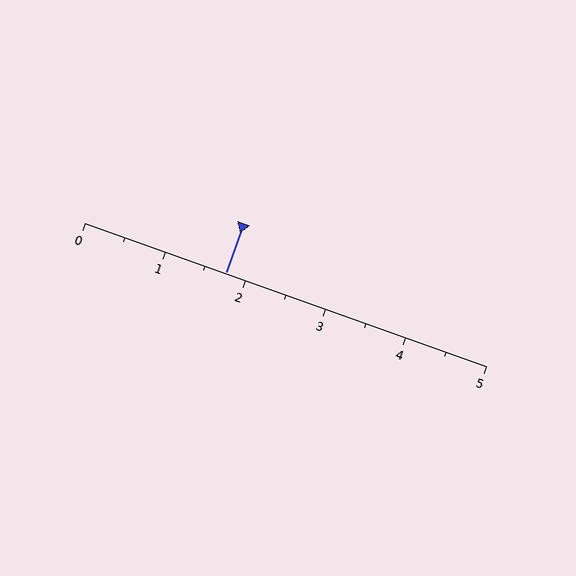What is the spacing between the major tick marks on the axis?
The major ticks are spaced 1 apart.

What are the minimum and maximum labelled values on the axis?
The axis runs from 0 to 5.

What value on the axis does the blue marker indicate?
The marker indicates approximately 1.8.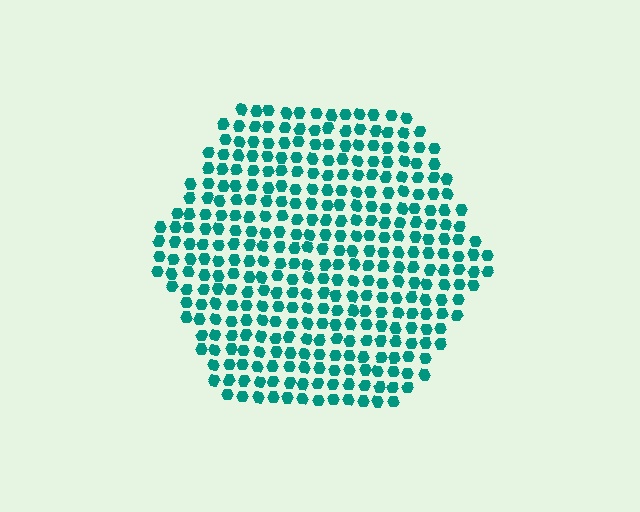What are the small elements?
The small elements are hexagons.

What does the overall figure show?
The overall figure shows a hexagon.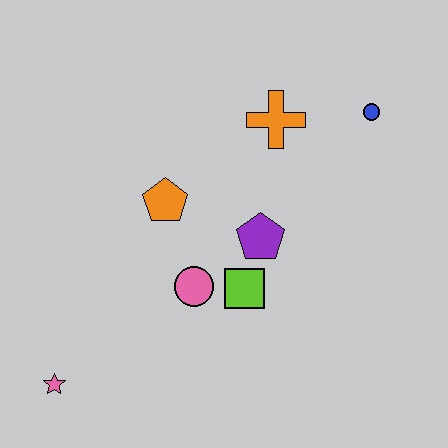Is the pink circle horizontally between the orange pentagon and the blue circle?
Yes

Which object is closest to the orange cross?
The blue circle is closest to the orange cross.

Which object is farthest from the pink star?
The blue circle is farthest from the pink star.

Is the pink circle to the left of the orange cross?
Yes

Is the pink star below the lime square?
Yes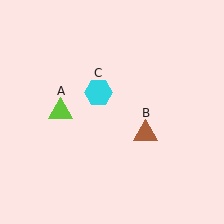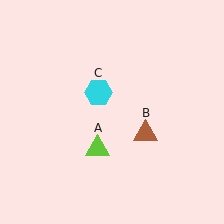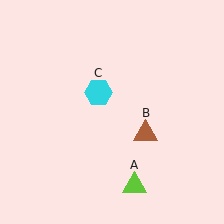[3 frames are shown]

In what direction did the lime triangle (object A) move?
The lime triangle (object A) moved down and to the right.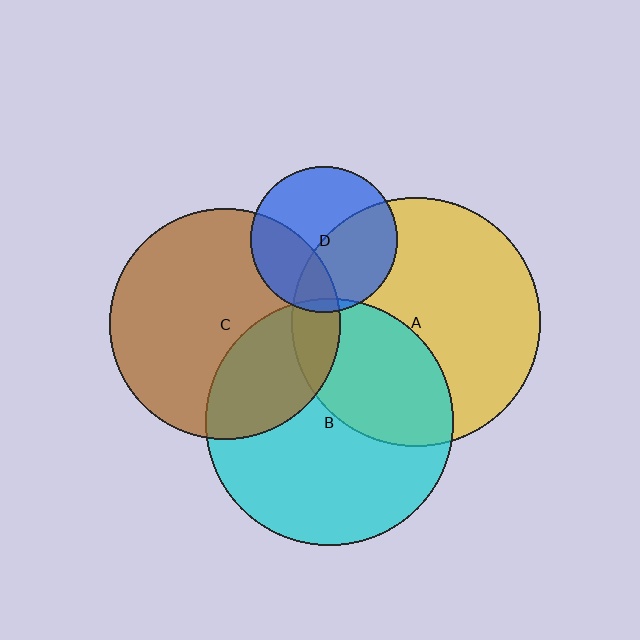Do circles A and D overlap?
Yes.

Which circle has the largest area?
Circle A (yellow).